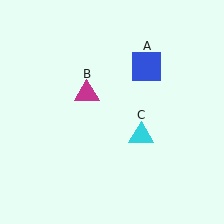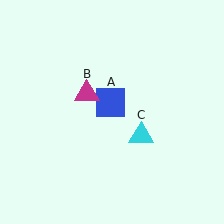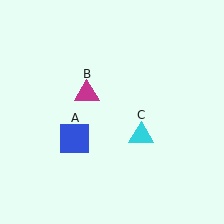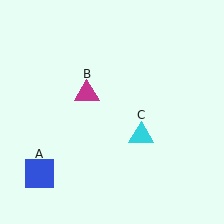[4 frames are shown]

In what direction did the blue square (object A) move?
The blue square (object A) moved down and to the left.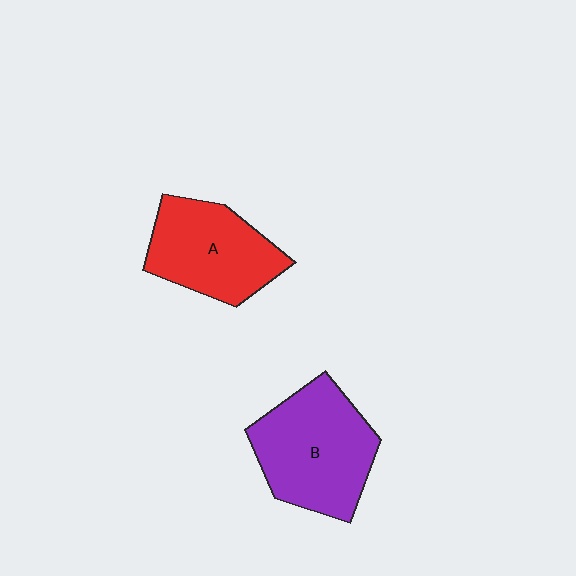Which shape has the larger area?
Shape B (purple).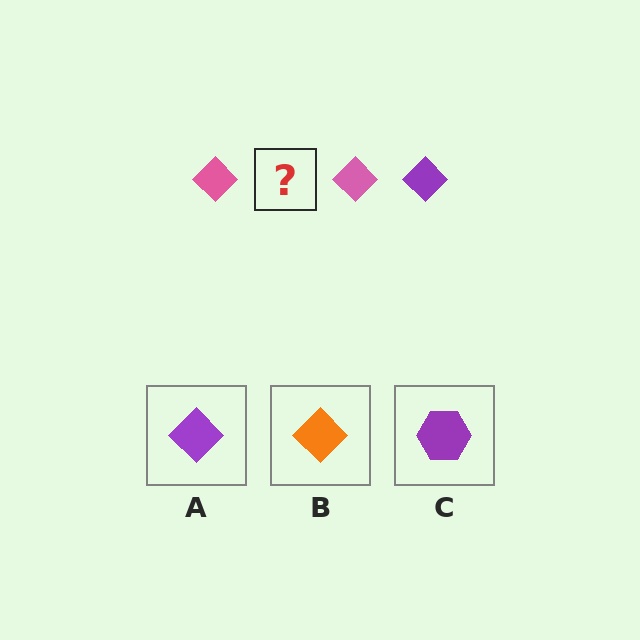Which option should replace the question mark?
Option A.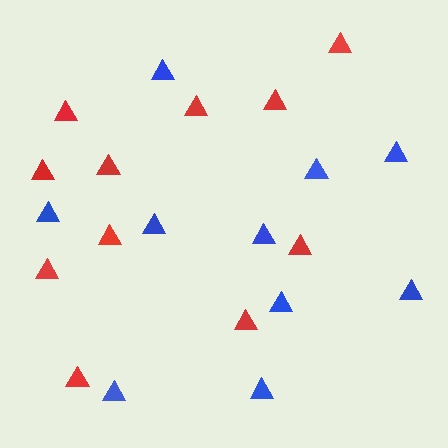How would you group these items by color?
There are 2 groups: one group of red triangles (11) and one group of blue triangles (10).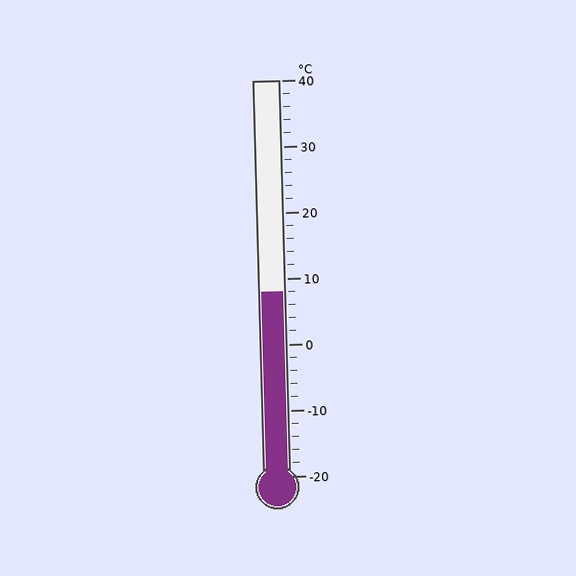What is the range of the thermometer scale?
The thermometer scale ranges from -20°C to 40°C.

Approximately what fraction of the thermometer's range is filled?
The thermometer is filled to approximately 45% of its range.